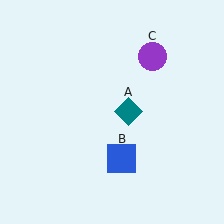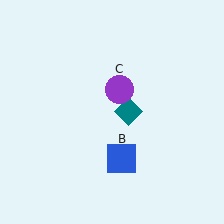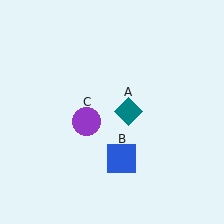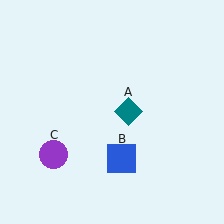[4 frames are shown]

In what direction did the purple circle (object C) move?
The purple circle (object C) moved down and to the left.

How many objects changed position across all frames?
1 object changed position: purple circle (object C).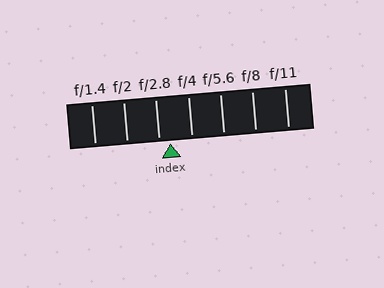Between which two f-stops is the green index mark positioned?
The index mark is between f/2.8 and f/4.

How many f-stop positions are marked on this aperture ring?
There are 7 f-stop positions marked.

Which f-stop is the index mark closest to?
The index mark is closest to f/2.8.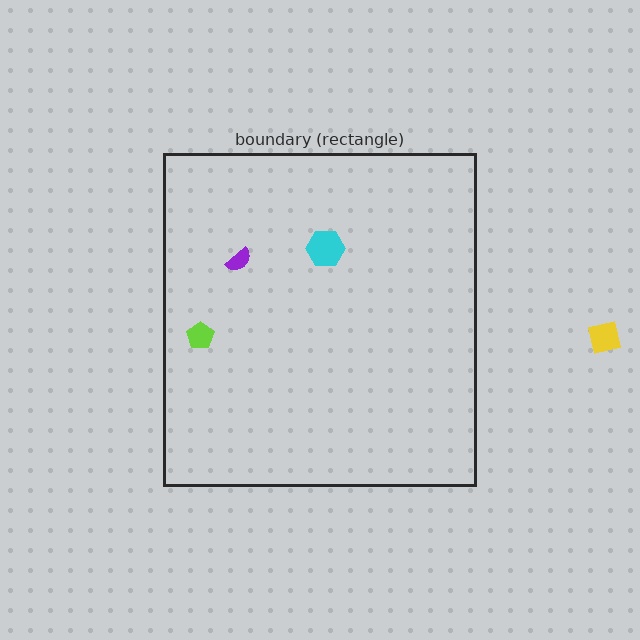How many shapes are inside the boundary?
3 inside, 1 outside.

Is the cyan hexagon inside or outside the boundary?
Inside.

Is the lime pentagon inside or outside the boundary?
Inside.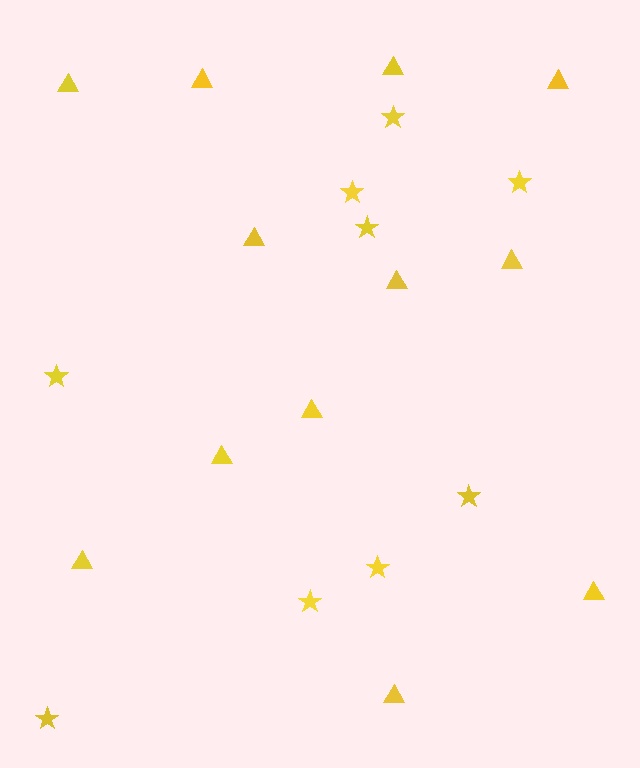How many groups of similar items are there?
There are 2 groups: one group of stars (9) and one group of triangles (12).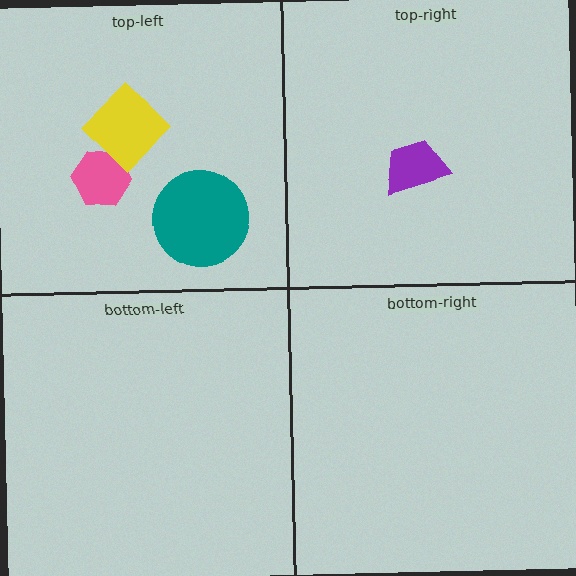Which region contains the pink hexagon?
The top-left region.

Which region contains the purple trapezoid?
The top-right region.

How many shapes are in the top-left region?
3.